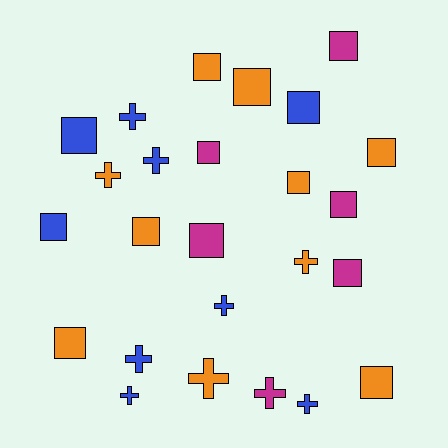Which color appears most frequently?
Orange, with 10 objects.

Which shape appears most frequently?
Square, with 15 objects.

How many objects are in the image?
There are 25 objects.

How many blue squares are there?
There are 3 blue squares.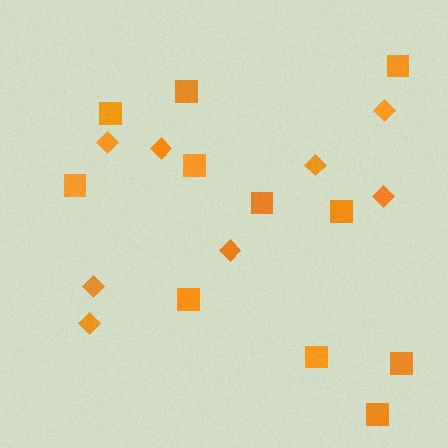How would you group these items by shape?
There are 2 groups: one group of squares (11) and one group of diamonds (8).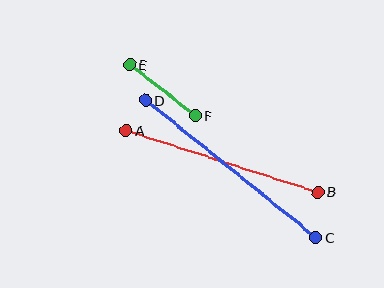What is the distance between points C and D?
The distance is approximately 219 pixels.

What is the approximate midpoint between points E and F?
The midpoint is at approximately (162, 90) pixels.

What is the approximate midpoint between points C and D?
The midpoint is at approximately (231, 169) pixels.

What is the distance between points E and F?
The distance is approximately 83 pixels.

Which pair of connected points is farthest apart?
Points C and D are farthest apart.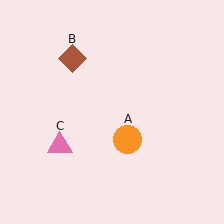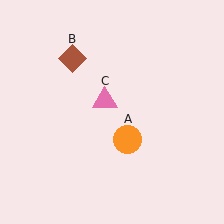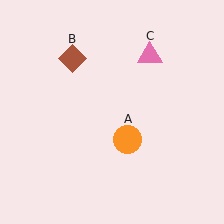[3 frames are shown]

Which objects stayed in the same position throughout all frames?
Orange circle (object A) and brown diamond (object B) remained stationary.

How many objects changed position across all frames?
1 object changed position: pink triangle (object C).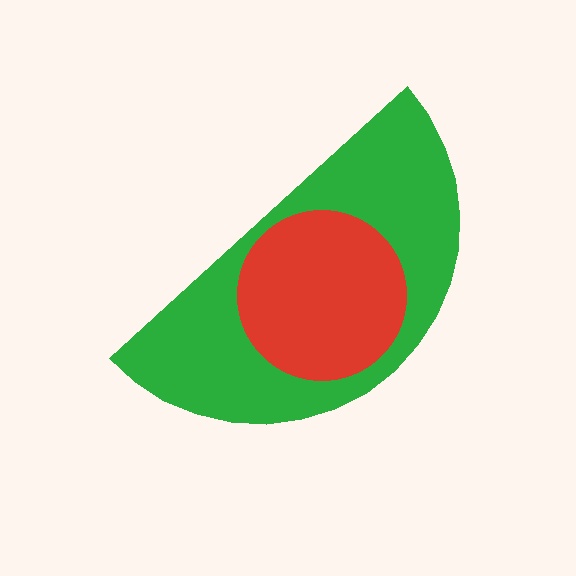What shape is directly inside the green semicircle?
The red circle.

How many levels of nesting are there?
2.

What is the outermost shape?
The green semicircle.